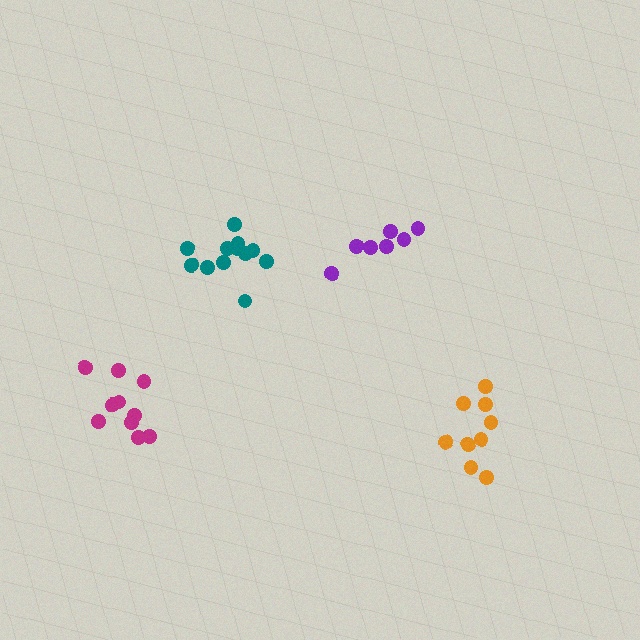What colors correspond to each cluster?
The clusters are colored: magenta, purple, orange, teal.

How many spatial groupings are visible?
There are 4 spatial groupings.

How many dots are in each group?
Group 1: 10 dots, Group 2: 7 dots, Group 3: 9 dots, Group 4: 12 dots (38 total).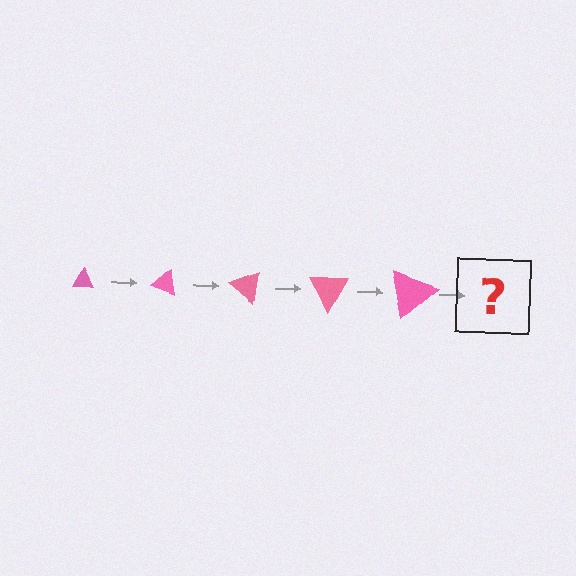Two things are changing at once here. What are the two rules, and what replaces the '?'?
The two rules are that the triangle grows larger each step and it rotates 20 degrees each step. The '?' should be a triangle, larger than the previous one and rotated 100 degrees from the start.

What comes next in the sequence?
The next element should be a triangle, larger than the previous one and rotated 100 degrees from the start.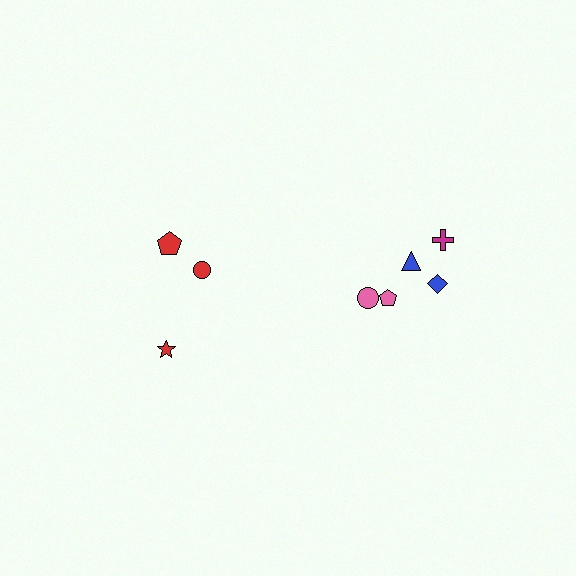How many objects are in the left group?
There are 3 objects.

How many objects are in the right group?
There are 5 objects.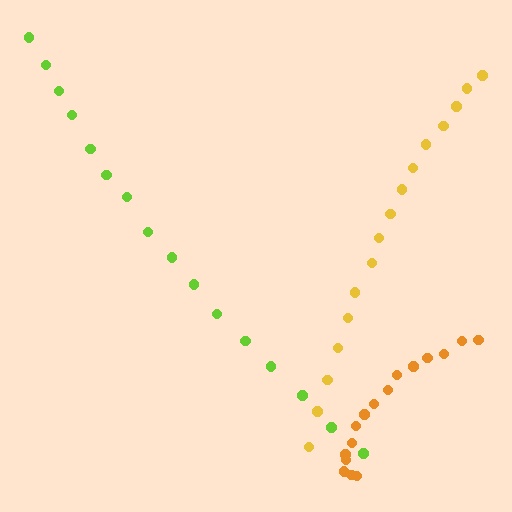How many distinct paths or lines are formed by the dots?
There are 3 distinct paths.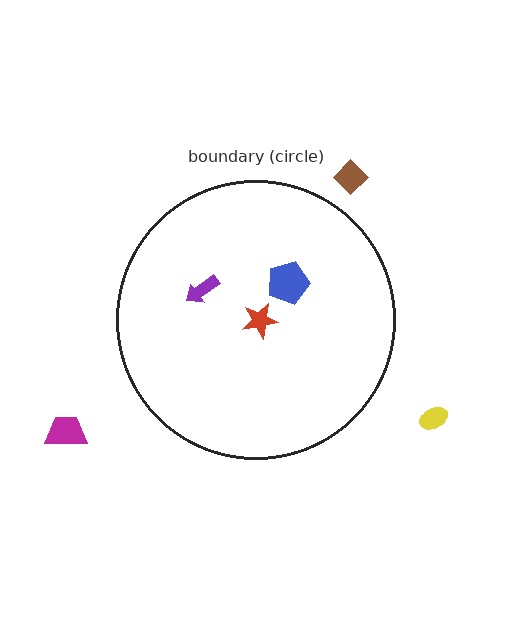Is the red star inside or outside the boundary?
Inside.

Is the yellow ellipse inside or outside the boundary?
Outside.